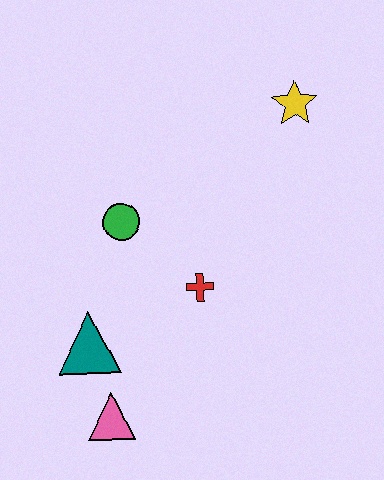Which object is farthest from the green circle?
The yellow star is farthest from the green circle.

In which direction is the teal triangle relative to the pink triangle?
The teal triangle is above the pink triangle.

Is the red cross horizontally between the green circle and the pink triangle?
No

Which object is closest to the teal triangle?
The pink triangle is closest to the teal triangle.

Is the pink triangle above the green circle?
No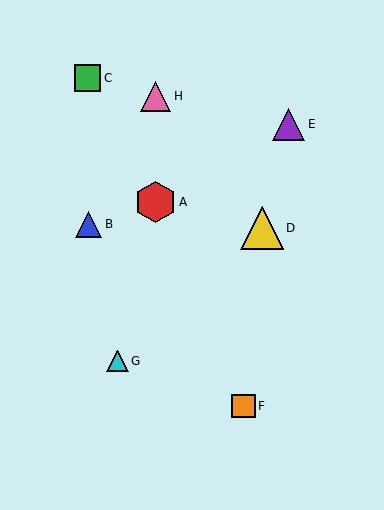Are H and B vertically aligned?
No, H is at x≈155 and B is at x≈88.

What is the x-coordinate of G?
Object G is at x≈117.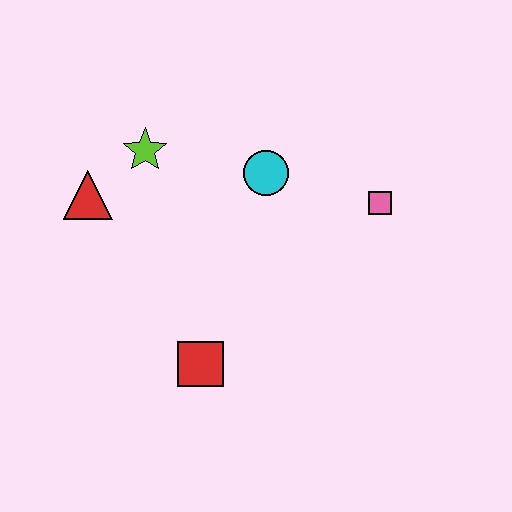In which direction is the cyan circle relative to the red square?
The cyan circle is above the red square.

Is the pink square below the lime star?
Yes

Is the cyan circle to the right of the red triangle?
Yes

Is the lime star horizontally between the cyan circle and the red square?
No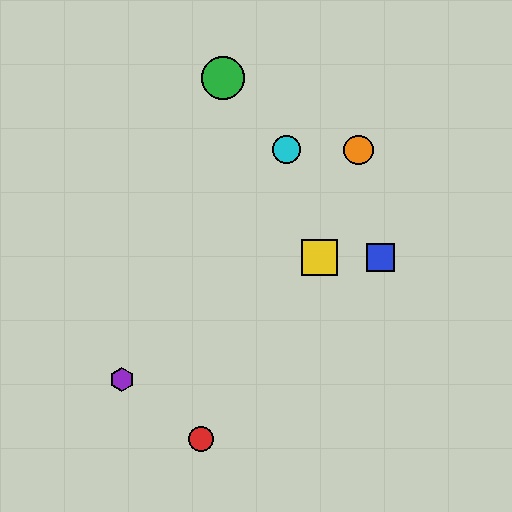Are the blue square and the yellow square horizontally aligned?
Yes, both are at y≈257.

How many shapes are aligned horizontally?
2 shapes (the blue square, the yellow square) are aligned horizontally.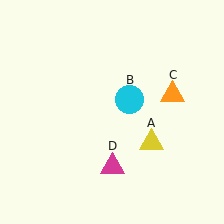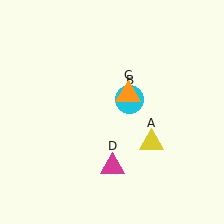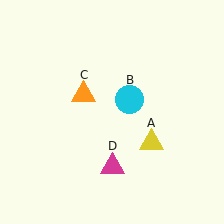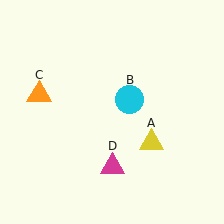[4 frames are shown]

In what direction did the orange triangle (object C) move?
The orange triangle (object C) moved left.